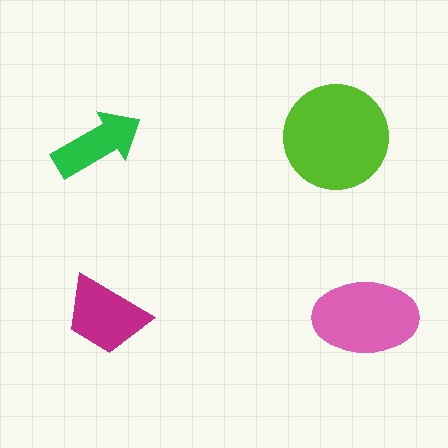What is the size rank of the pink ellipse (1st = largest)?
2nd.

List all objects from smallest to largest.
The green arrow, the magenta trapezoid, the pink ellipse, the lime circle.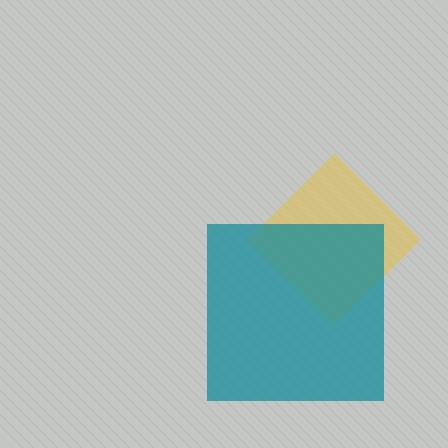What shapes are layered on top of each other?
The layered shapes are: a yellow diamond, a teal square.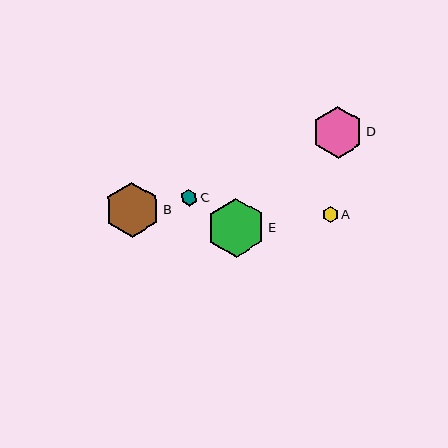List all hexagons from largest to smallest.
From largest to smallest: E, B, D, C, A.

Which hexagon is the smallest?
Hexagon A is the smallest with a size of approximately 16 pixels.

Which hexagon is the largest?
Hexagon E is the largest with a size of approximately 59 pixels.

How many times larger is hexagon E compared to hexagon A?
Hexagon E is approximately 3.7 times the size of hexagon A.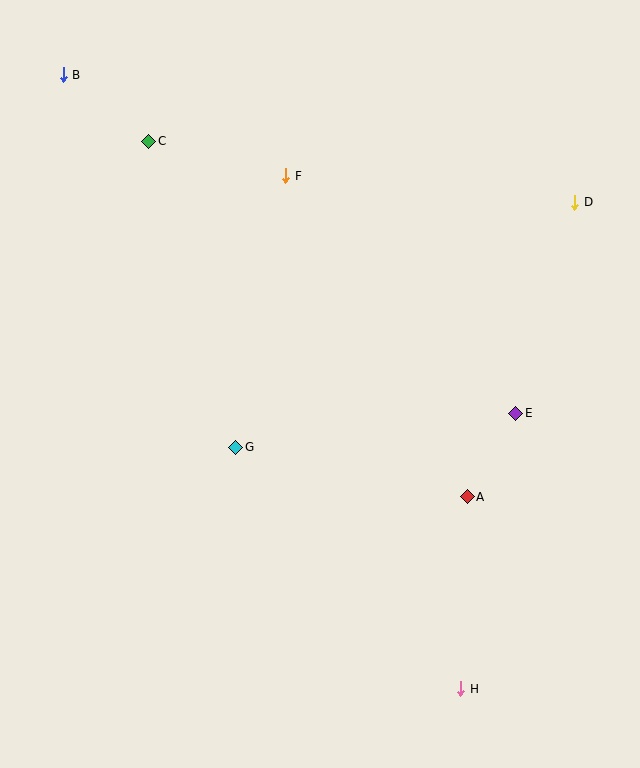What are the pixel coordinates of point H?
Point H is at (461, 689).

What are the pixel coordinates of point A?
Point A is at (467, 497).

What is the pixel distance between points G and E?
The distance between G and E is 282 pixels.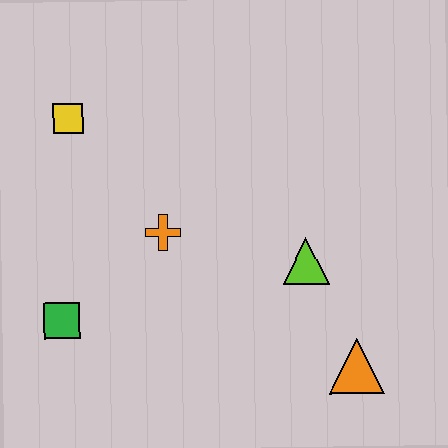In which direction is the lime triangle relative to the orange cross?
The lime triangle is to the right of the orange cross.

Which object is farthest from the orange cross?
The orange triangle is farthest from the orange cross.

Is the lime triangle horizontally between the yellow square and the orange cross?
No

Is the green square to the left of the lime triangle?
Yes